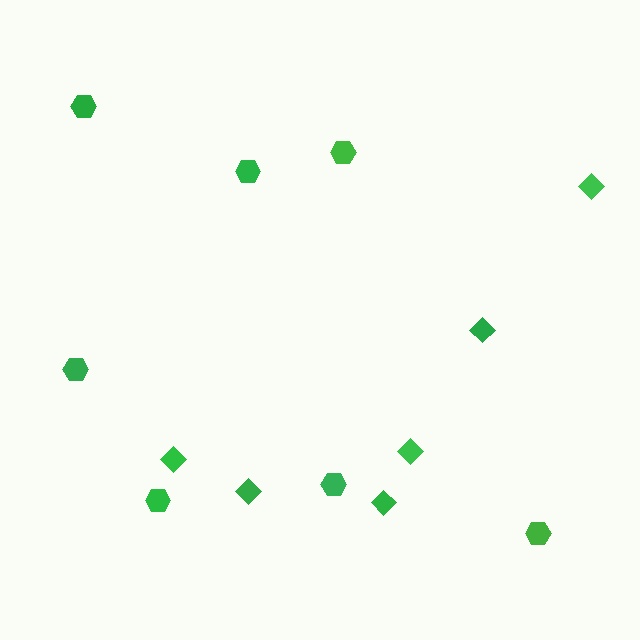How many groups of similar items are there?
There are 2 groups: one group of hexagons (7) and one group of diamonds (6).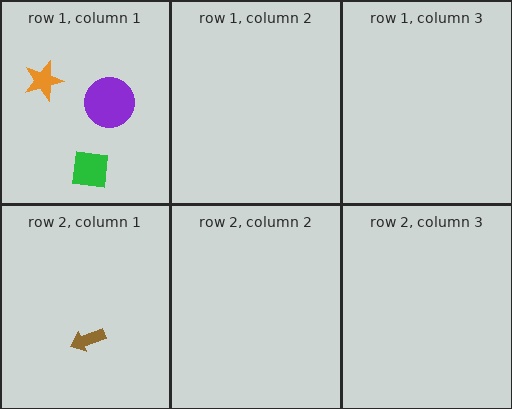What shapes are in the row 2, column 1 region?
The brown arrow.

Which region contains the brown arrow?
The row 2, column 1 region.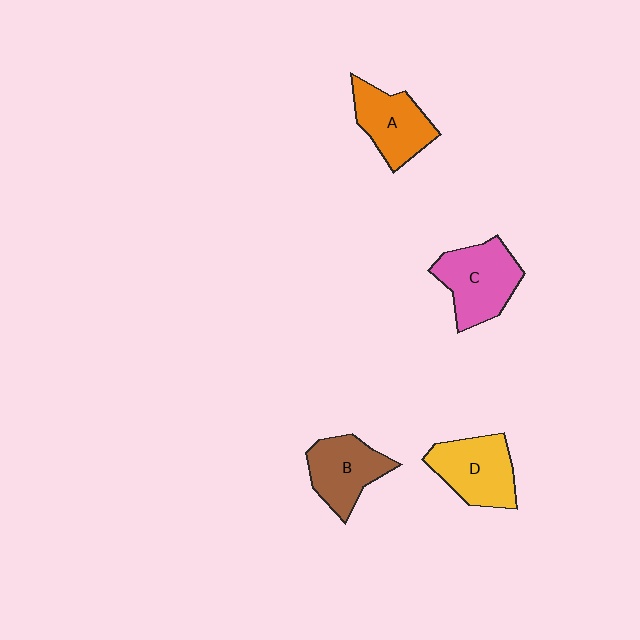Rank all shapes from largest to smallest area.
From largest to smallest: C (pink), D (yellow), A (orange), B (brown).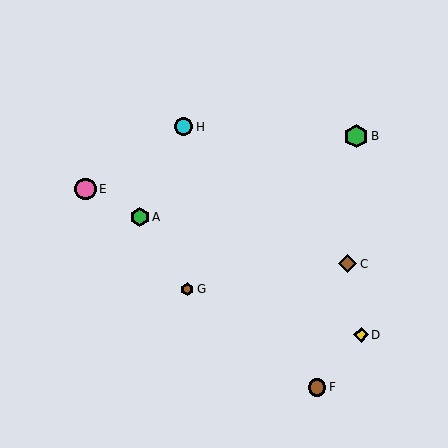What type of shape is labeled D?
Shape D is a yellow diamond.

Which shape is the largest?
The green hexagon (labeled B) is the largest.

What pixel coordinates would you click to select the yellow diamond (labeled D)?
Click at (361, 335) to select the yellow diamond D.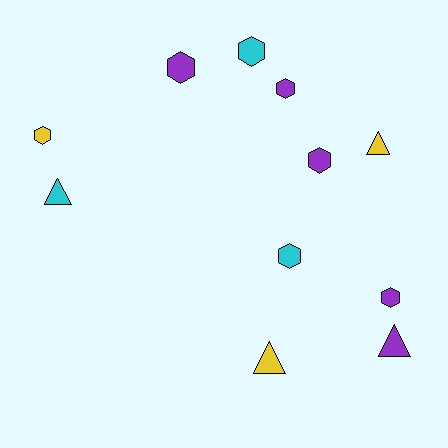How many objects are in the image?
There are 11 objects.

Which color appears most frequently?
Purple, with 5 objects.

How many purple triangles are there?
There is 1 purple triangle.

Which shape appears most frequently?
Hexagon, with 7 objects.